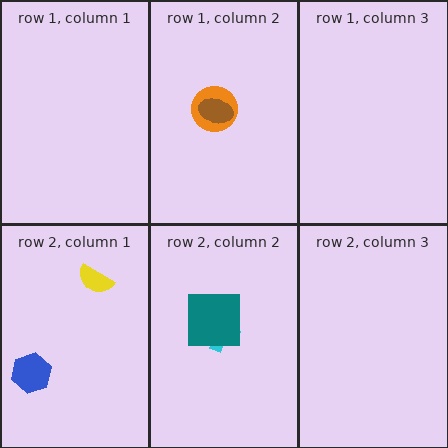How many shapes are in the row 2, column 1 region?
2.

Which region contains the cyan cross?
The row 2, column 2 region.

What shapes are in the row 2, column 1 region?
The yellow semicircle, the blue hexagon.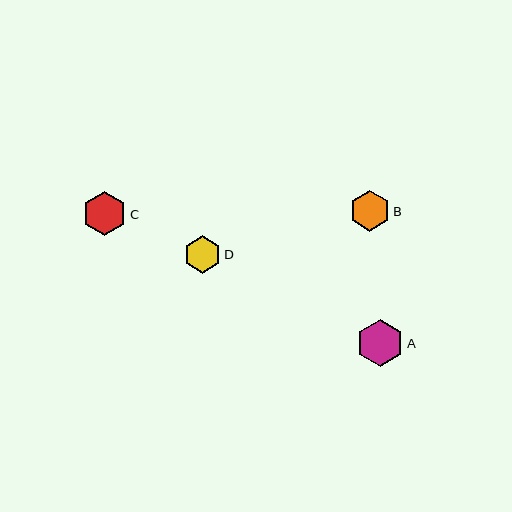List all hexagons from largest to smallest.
From largest to smallest: A, C, B, D.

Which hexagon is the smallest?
Hexagon D is the smallest with a size of approximately 37 pixels.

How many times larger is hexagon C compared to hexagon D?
Hexagon C is approximately 1.2 times the size of hexagon D.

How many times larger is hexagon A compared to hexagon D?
Hexagon A is approximately 1.3 times the size of hexagon D.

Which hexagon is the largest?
Hexagon A is the largest with a size of approximately 47 pixels.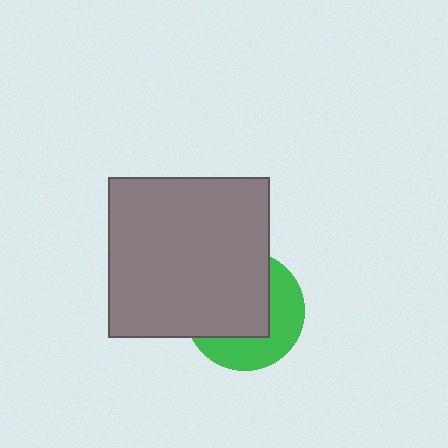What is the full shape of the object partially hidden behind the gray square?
The partially hidden object is a green circle.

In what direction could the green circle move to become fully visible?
The green circle could move toward the lower-right. That would shift it out from behind the gray square entirely.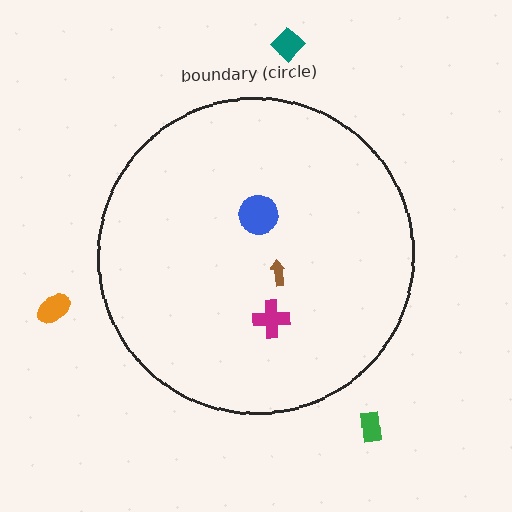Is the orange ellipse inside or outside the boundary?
Outside.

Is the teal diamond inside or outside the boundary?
Outside.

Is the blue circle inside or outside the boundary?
Inside.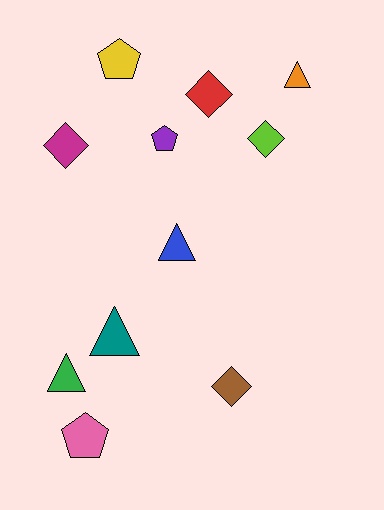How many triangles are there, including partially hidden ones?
There are 4 triangles.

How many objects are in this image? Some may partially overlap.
There are 11 objects.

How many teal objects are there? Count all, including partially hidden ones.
There is 1 teal object.